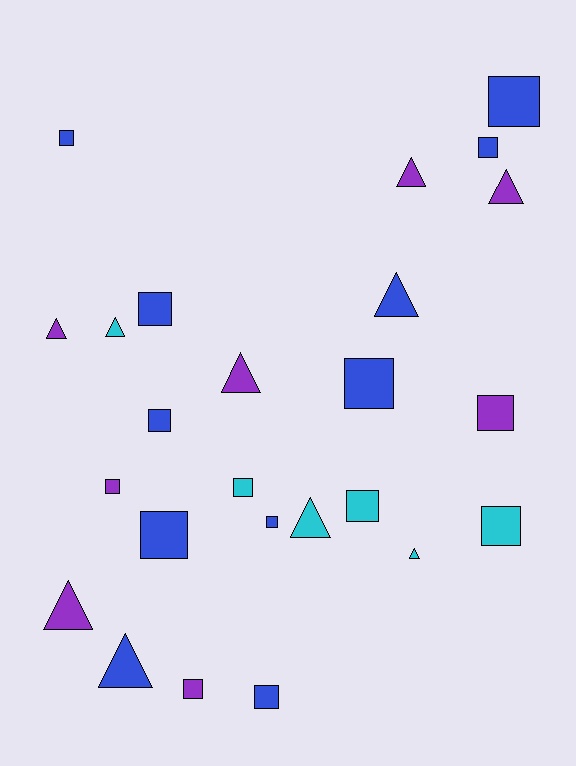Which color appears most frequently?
Blue, with 11 objects.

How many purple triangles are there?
There are 5 purple triangles.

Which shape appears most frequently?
Square, with 15 objects.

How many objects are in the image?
There are 25 objects.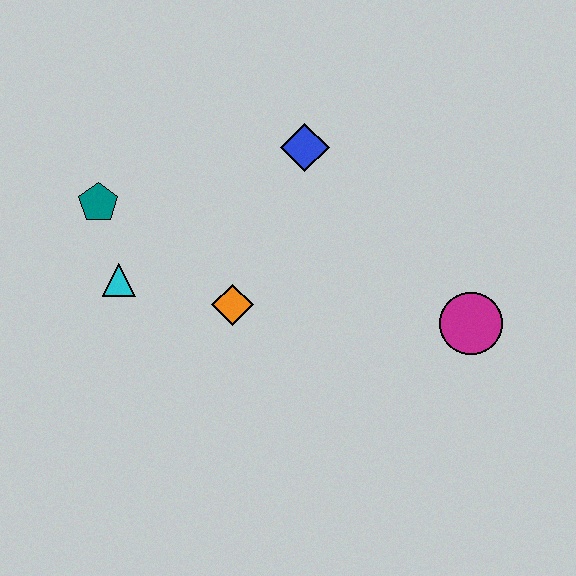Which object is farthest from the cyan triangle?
The magenta circle is farthest from the cyan triangle.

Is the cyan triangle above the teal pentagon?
No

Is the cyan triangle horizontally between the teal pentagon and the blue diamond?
Yes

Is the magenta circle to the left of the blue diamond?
No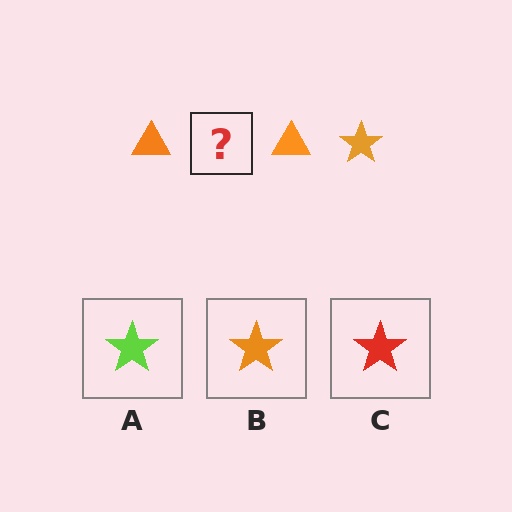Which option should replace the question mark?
Option B.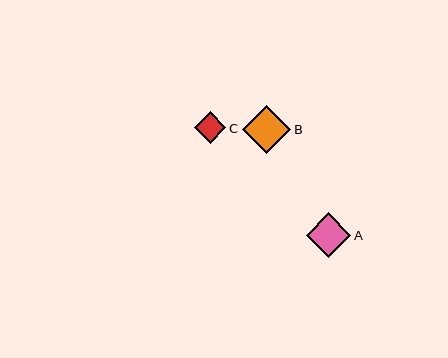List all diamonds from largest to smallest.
From largest to smallest: B, A, C.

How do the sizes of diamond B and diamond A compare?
Diamond B and diamond A are approximately the same size.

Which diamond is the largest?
Diamond B is the largest with a size of approximately 48 pixels.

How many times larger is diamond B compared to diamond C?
Diamond B is approximately 1.5 times the size of diamond C.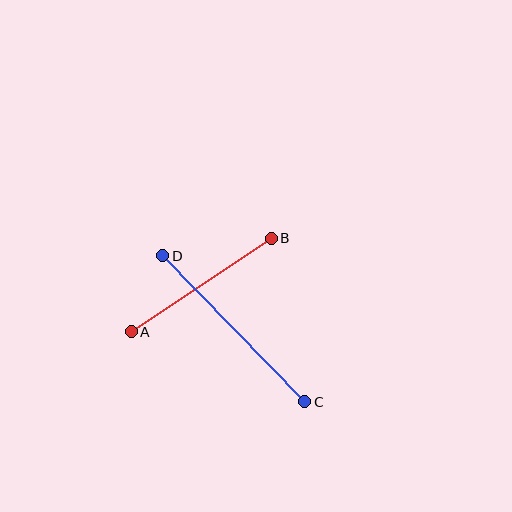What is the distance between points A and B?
The distance is approximately 168 pixels.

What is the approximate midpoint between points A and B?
The midpoint is at approximately (201, 285) pixels.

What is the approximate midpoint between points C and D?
The midpoint is at approximately (234, 329) pixels.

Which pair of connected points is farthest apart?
Points C and D are farthest apart.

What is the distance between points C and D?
The distance is approximately 203 pixels.